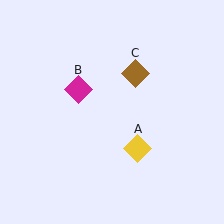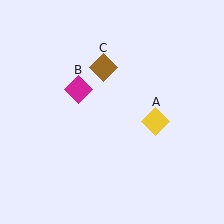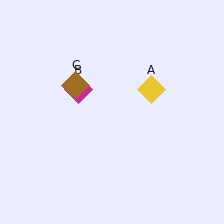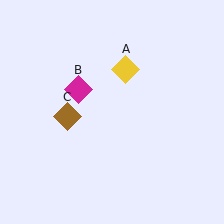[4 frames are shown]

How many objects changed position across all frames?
2 objects changed position: yellow diamond (object A), brown diamond (object C).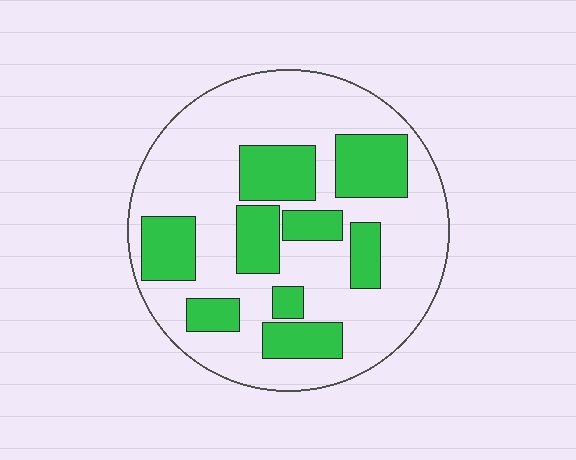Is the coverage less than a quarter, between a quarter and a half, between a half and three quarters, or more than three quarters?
Between a quarter and a half.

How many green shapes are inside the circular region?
9.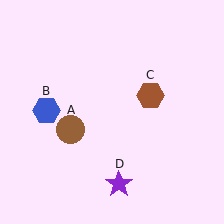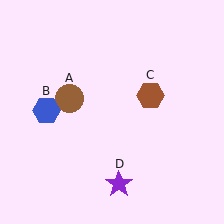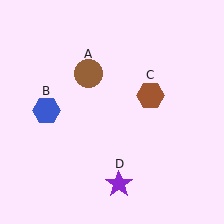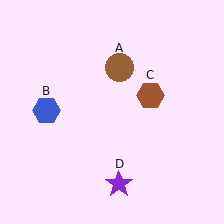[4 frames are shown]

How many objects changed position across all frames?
1 object changed position: brown circle (object A).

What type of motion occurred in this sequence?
The brown circle (object A) rotated clockwise around the center of the scene.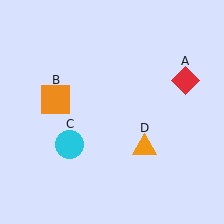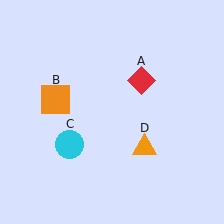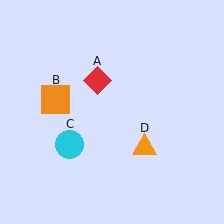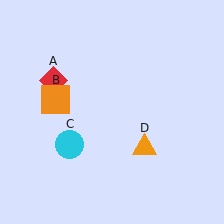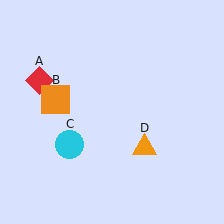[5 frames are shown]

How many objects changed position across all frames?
1 object changed position: red diamond (object A).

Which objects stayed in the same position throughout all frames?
Orange square (object B) and cyan circle (object C) and orange triangle (object D) remained stationary.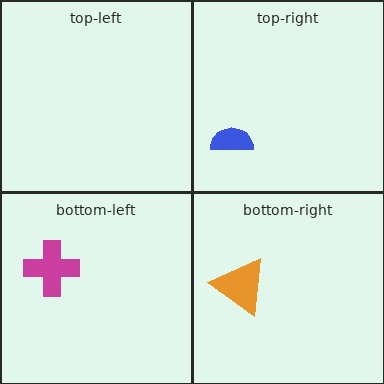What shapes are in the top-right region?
The blue semicircle.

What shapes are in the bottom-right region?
The orange triangle.